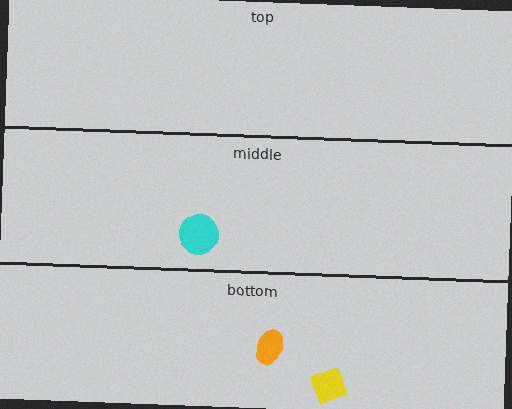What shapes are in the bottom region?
The orange ellipse, the yellow diamond.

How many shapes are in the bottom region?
2.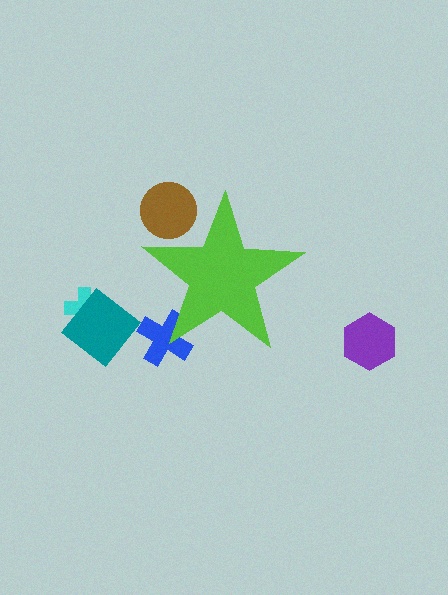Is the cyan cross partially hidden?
No, the cyan cross is fully visible.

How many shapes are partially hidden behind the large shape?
2 shapes are partially hidden.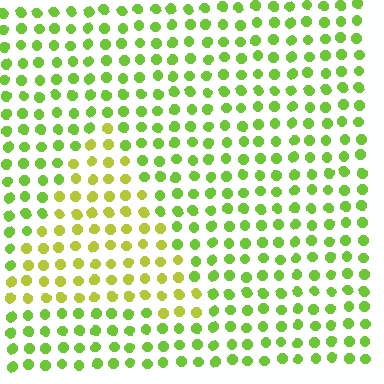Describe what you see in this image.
The image is filled with small lime elements in a uniform arrangement. A triangle-shaped region is visible where the elements are tinted to a slightly different hue, forming a subtle color boundary.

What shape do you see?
I see a triangle.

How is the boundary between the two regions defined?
The boundary is defined purely by a slight shift in hue (about 30 degrees). Spacing, size, and orientation are identical on both sides.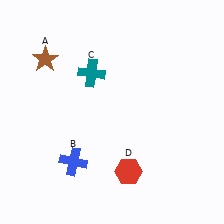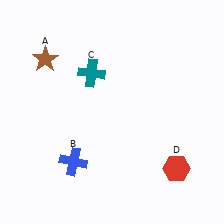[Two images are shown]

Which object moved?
The red hexagon (D) moved right.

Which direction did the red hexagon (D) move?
The red hexagon (D) moved right.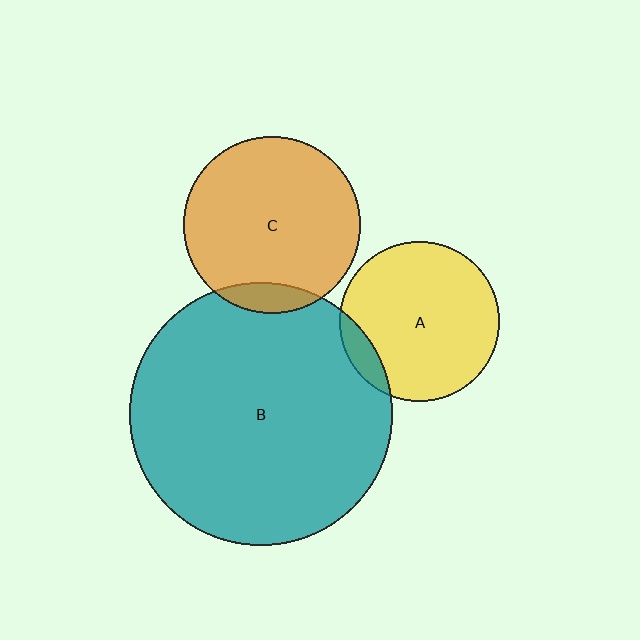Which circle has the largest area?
Circle B (teal).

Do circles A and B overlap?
Yes.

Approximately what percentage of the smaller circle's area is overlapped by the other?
Approximately 10%.